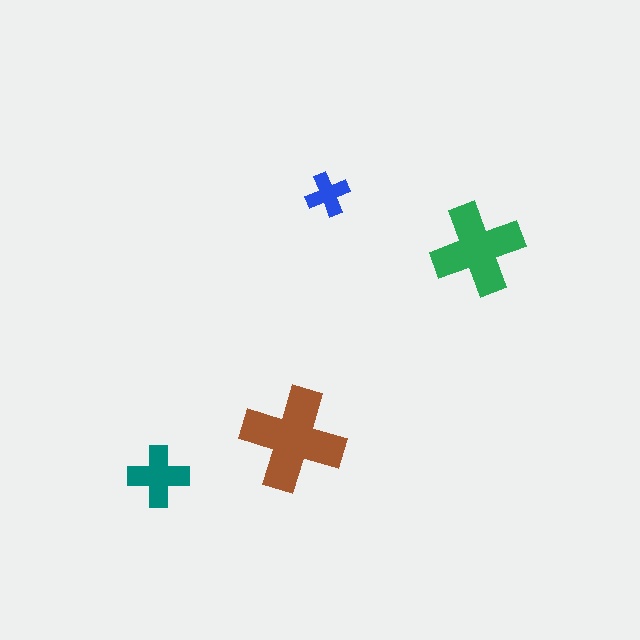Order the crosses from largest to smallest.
the brown one, the green one, the teal one, the blue one.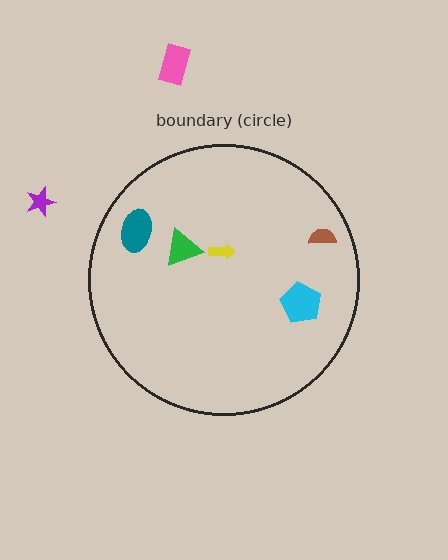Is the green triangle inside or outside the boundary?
Inside.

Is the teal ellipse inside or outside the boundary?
Inside.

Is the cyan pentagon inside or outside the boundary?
Inside.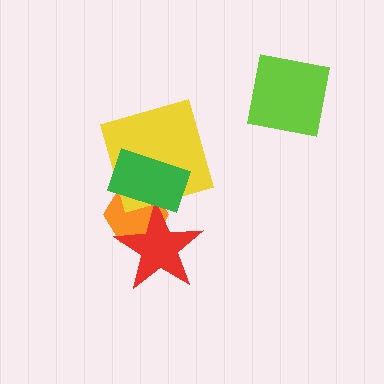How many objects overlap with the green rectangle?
3 objects overlap with the green rectangle.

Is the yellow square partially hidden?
Yes, it is partially covered by another shape.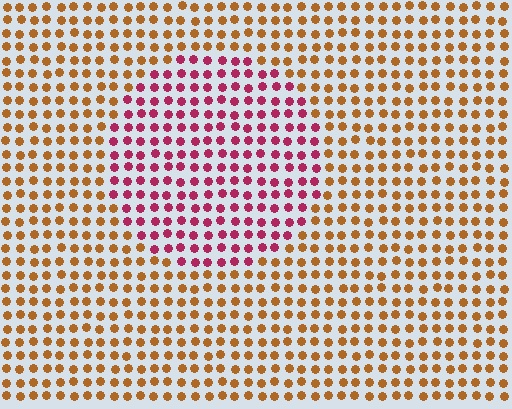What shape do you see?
I see a circle.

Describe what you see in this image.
The image is filled with small brown elements in a uniform arrangement. A circle-shaped region is visible where the elements are tinted to a slightly different hue, forming a subtle color boundary.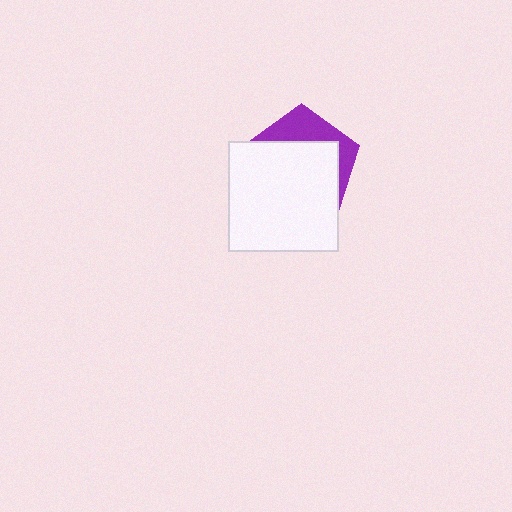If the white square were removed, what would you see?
You would see the complete purple pentagon.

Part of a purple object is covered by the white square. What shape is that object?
It is a pentagon.